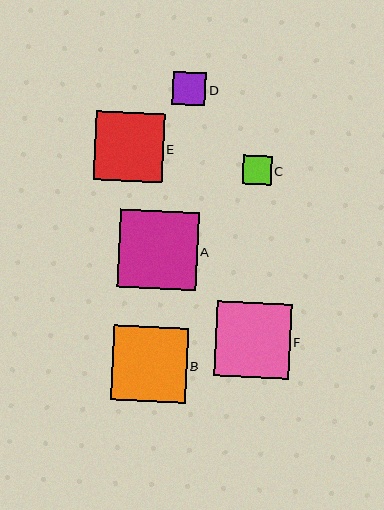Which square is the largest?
Square A is the largest with a size of approximately 79 pixels.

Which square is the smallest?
Square C is the smallest with a size of approximately 29 pixels.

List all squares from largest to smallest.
From largest to smallest: A, B, F, E, D, C.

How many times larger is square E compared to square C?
Square E is approximately 2.4 times the size of square C.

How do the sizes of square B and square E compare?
Square B and square E are approximately the same size.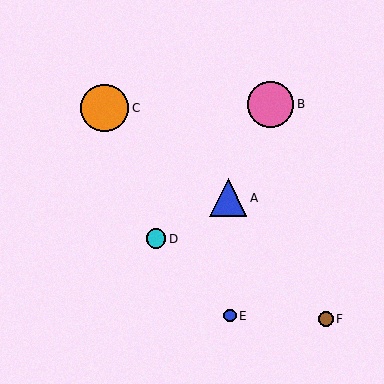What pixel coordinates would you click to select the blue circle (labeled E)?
Click at (230, 316) to select the blue circle E.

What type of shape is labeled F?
Shape F is a brown circle.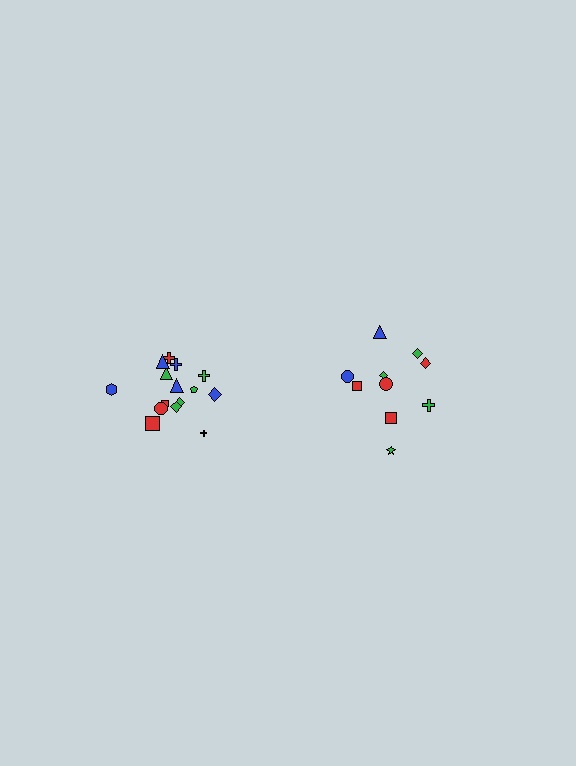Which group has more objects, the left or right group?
The left group.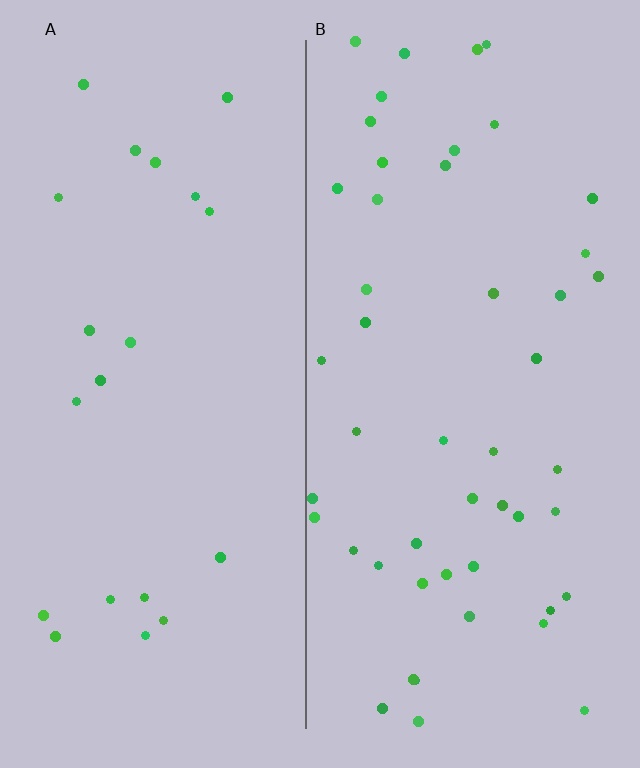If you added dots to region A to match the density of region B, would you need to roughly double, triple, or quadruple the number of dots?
Approximately double.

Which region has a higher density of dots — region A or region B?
B (the right).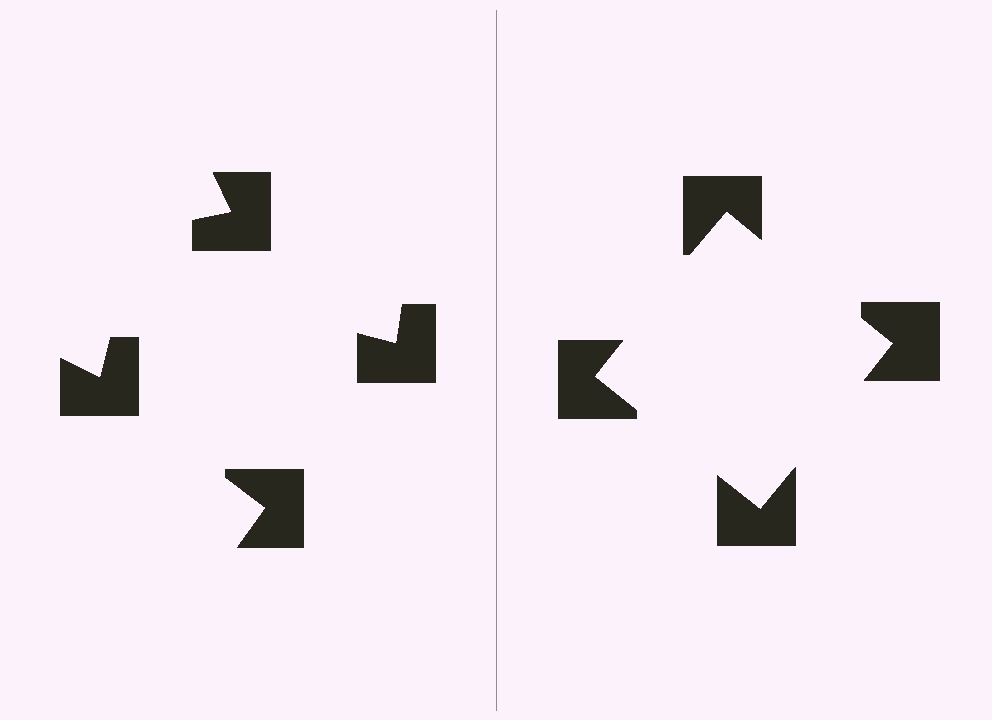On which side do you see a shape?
An illusory square appears on the right side. On the left side the wedge cuts are rotated, so no coherent shape forms.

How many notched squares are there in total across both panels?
8 — 4 on each side.